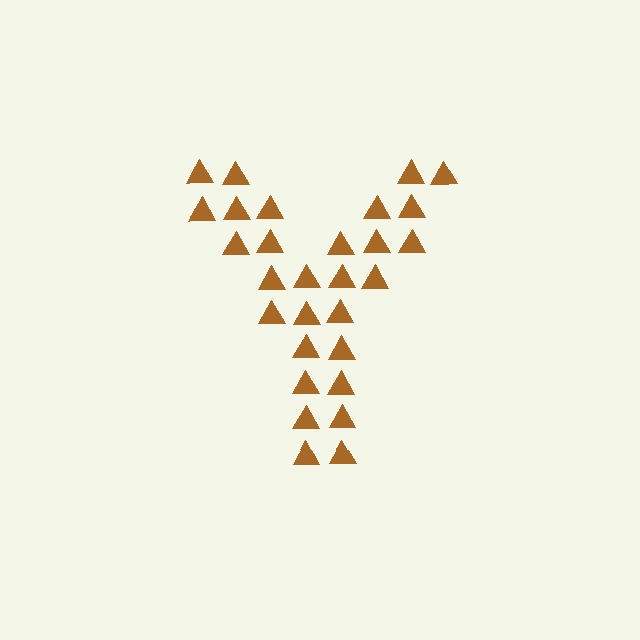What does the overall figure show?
The overall figure shows the letter Y.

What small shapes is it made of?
It is made of small triangles.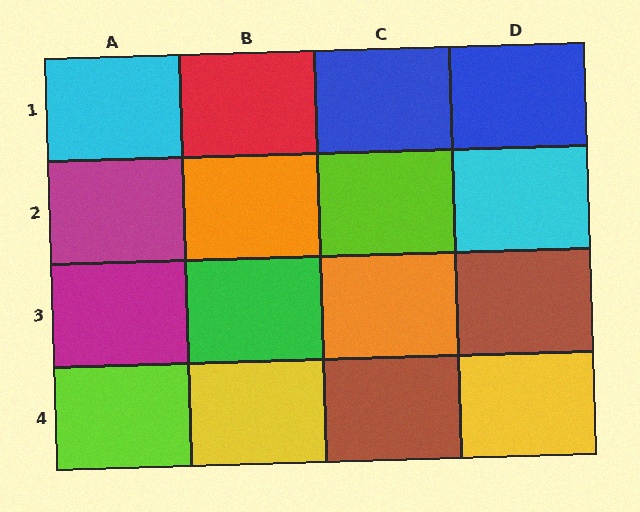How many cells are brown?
2 cells are brown.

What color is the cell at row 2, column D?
Cyan.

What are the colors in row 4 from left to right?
Lime, yellow, brown, yellow.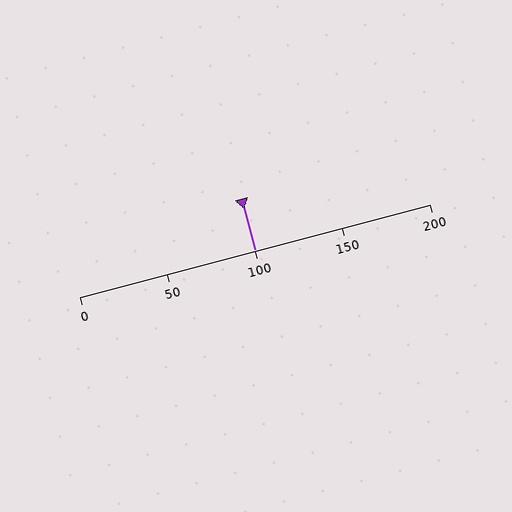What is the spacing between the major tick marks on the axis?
The major ticks are spaced 50 apart.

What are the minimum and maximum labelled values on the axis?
The axis runs from 0 to 200.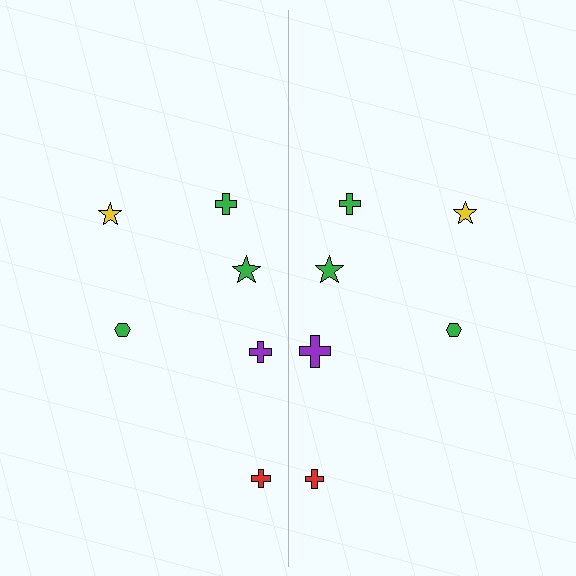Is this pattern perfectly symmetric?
No, the pattern is not perfectly symmetric. The purple cross on the right side has a different size than its mirror counterpart.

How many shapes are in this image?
There are 12 shapes in this image.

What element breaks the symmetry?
The purple cross on the right side has a different size than its mirror counterpart.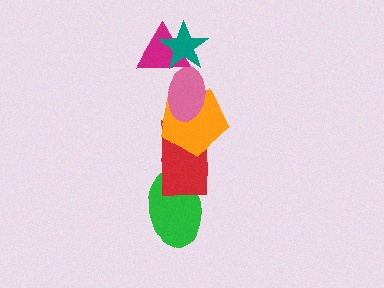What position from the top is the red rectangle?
The red rectangle is 5th from the top.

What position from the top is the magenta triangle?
The magenta triangle is 2nd from the top.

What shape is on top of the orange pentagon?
The pink ellipse is on top of the orange pentagon.